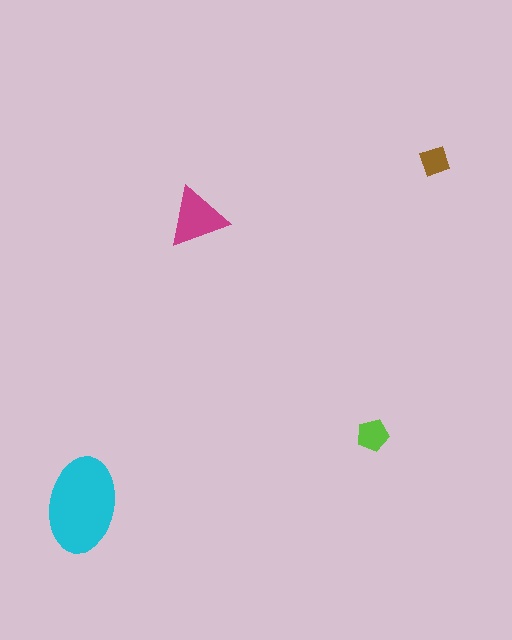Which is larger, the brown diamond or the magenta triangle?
The magenta triangle.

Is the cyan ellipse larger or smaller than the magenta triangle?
Larger.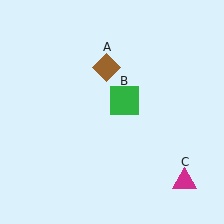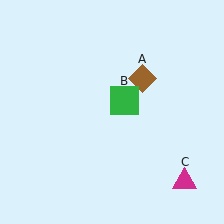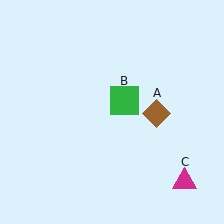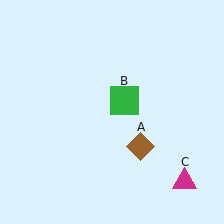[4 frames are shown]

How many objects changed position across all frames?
1 object changed position: brown diamond (object A).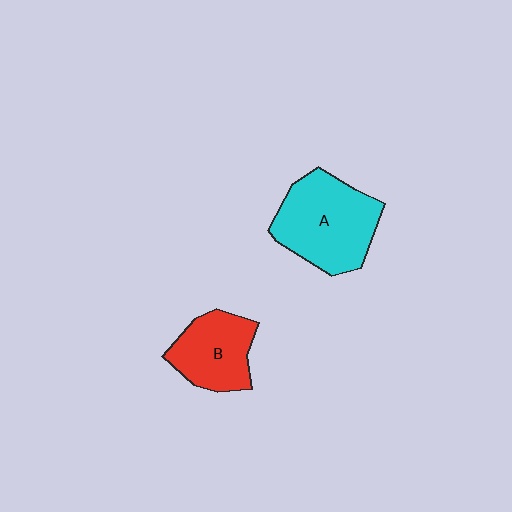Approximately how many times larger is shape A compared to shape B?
Approximately 1.5 times.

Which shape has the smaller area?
Shape B (red).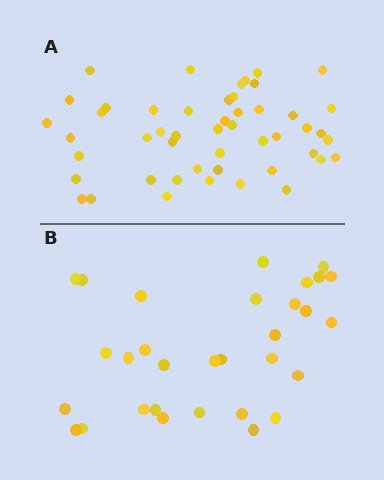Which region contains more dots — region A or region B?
Region A (the top region) has more dots.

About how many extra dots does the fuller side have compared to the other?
Region A has approximately 20 more dots than region B.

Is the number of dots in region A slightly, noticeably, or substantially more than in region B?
Region A has substantially more. The ratio is roughly 1.6 to 1.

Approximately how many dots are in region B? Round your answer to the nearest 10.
About 30 dots. (The exact count is 31, which rounds to 30.)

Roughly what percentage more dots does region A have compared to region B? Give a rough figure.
About 60% more.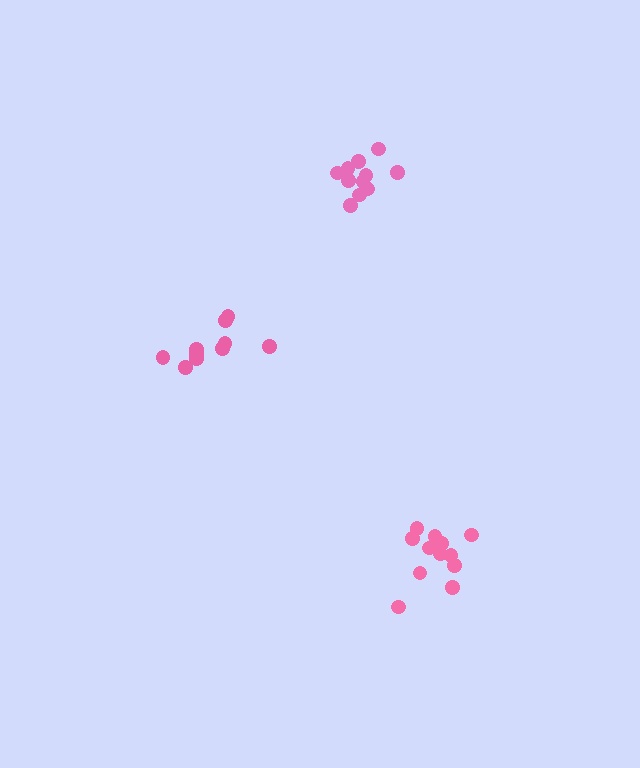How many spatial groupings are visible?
There are 3 spatial groupings.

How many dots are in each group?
Group 1: 12 dots, Group 2: 10 dots, Group 3: 12 dots (34 total).